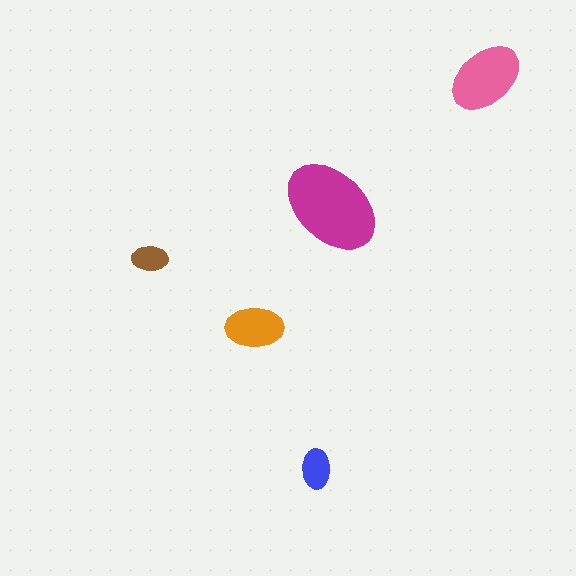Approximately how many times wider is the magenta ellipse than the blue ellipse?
About 2.5 times wider.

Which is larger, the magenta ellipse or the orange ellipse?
The magenta one.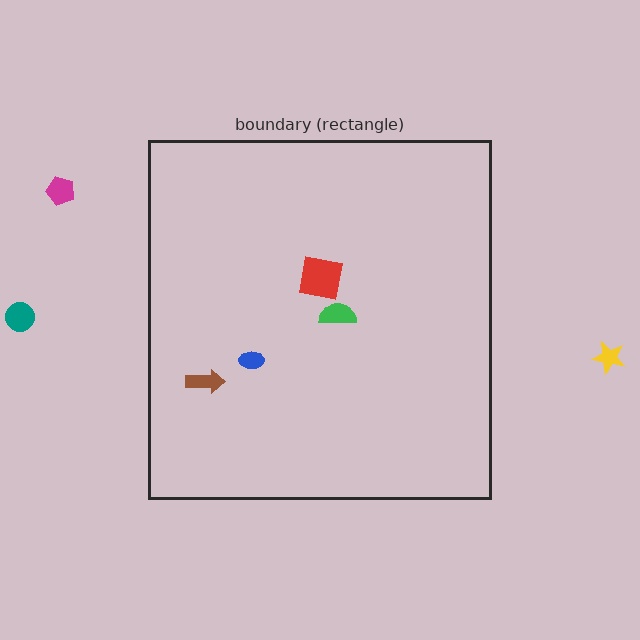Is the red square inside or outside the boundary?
Inside.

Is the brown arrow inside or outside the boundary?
Inside.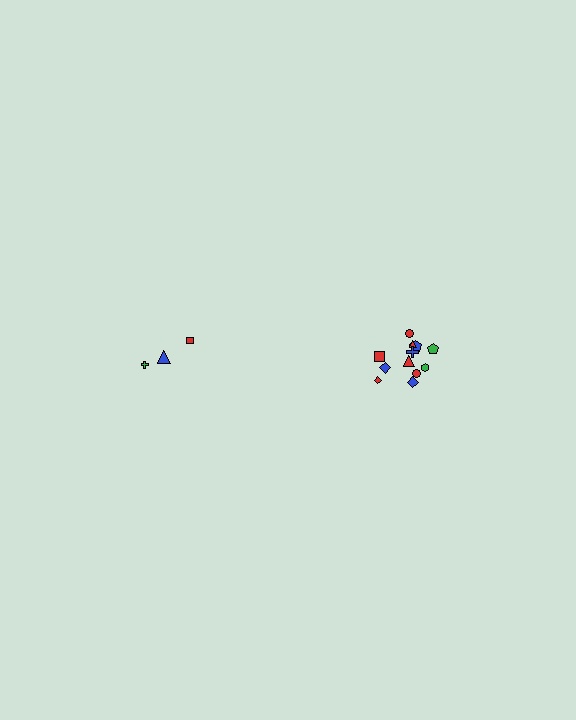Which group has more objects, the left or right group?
The right group.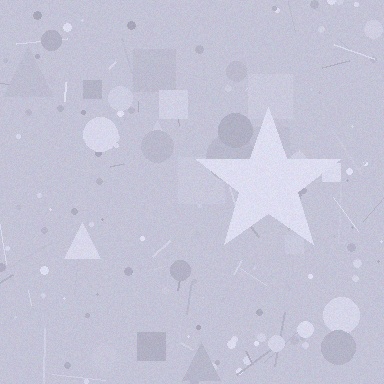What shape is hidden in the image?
A star is hidden in the image.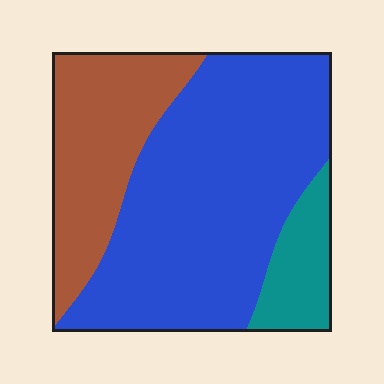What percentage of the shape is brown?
Brown takes up about one quarter (1/4) of the shape.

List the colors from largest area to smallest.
From largest to smallest: blue, brown, teal.